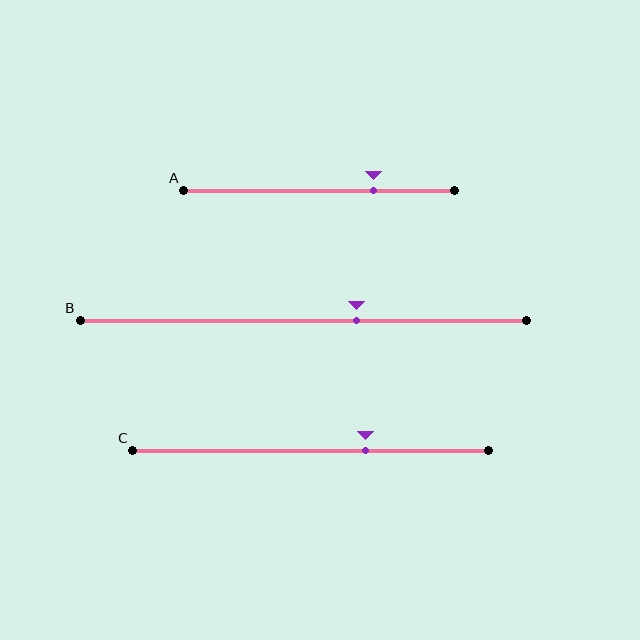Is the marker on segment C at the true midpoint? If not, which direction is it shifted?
No, the marker on segment C is shifted to the right by about 16% of the segment length.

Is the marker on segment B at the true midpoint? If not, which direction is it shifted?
No, the marker on segment B is shifted to the right by about 12% of the segment length.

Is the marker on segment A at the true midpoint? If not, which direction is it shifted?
No, the marker on segment A is shifted to the right by about 20% of the segment length.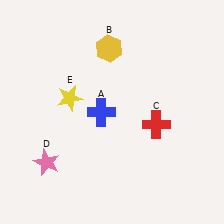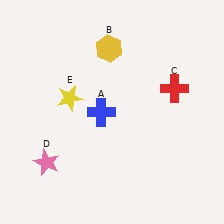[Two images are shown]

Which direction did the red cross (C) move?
The red cross (C) moved up.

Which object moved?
The red cross (C) moved up.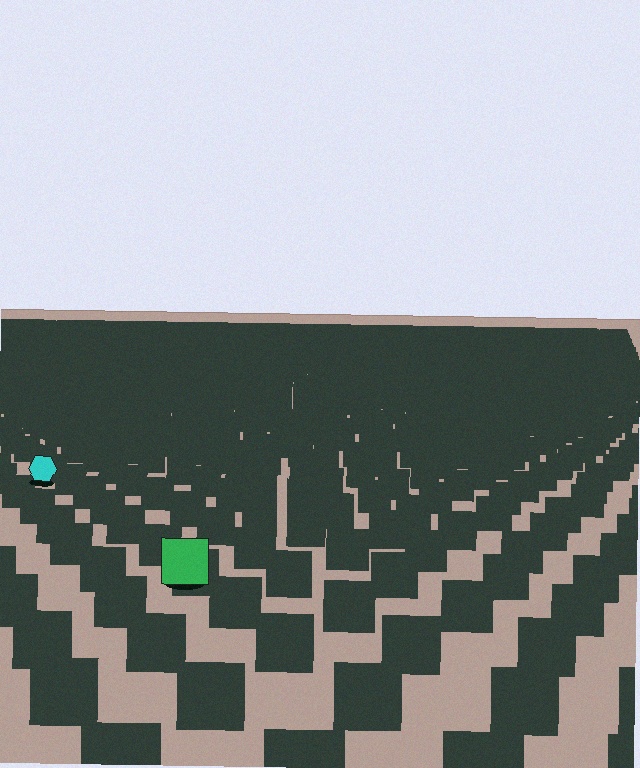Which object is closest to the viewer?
The green square is closest. The texture marks near it are larger and more spread out.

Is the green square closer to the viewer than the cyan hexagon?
Yes. The green square is closer — you can tell from the texture gradient: the ground texture is coarser near it.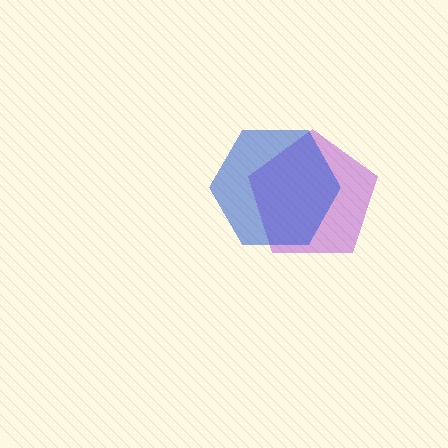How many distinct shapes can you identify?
There are 2 distinct shapes: a purple pentagon, a blue hexagon.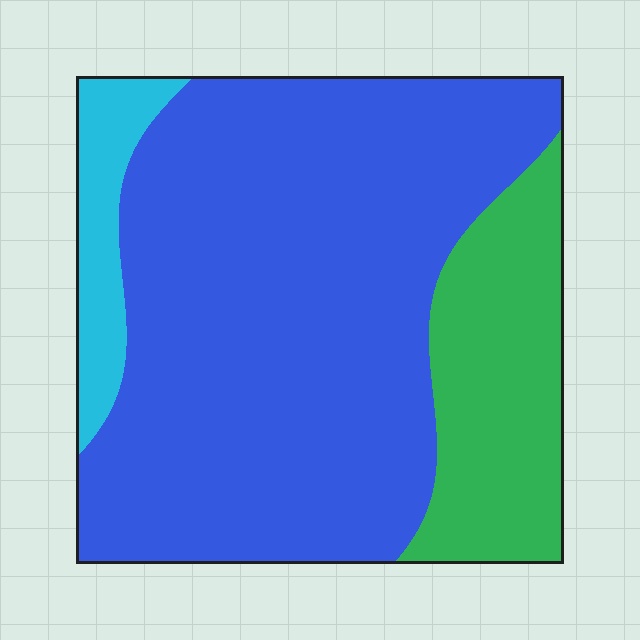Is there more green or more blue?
Blue.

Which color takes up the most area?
Blue, at roughly 70%.